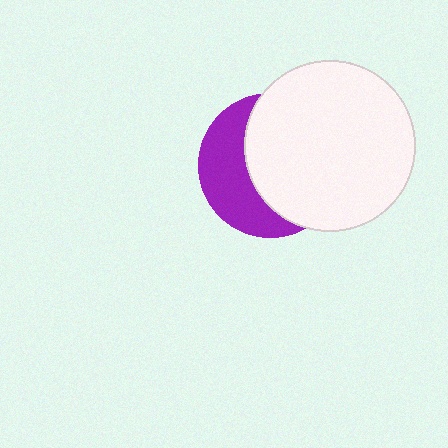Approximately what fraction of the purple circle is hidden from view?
Roughly 60% of the purple circle is hidden behind the white circle.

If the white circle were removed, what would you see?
You would see the complete purple circle.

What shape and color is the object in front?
The object in front is a white circle.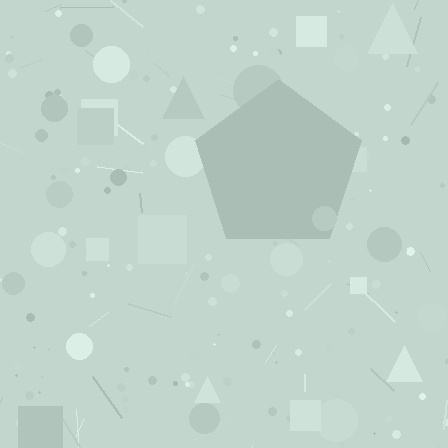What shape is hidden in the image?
A pentagon is hidden in the image.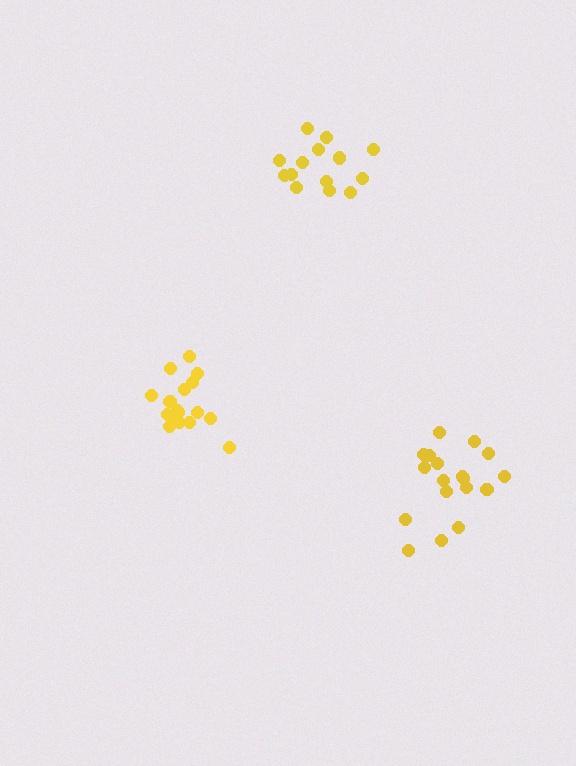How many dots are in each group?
Group 1: 17 dots, Group 2: 18 dots, Group 3: 14 dots (49 total).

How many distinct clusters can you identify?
There are 3 distinct clusters.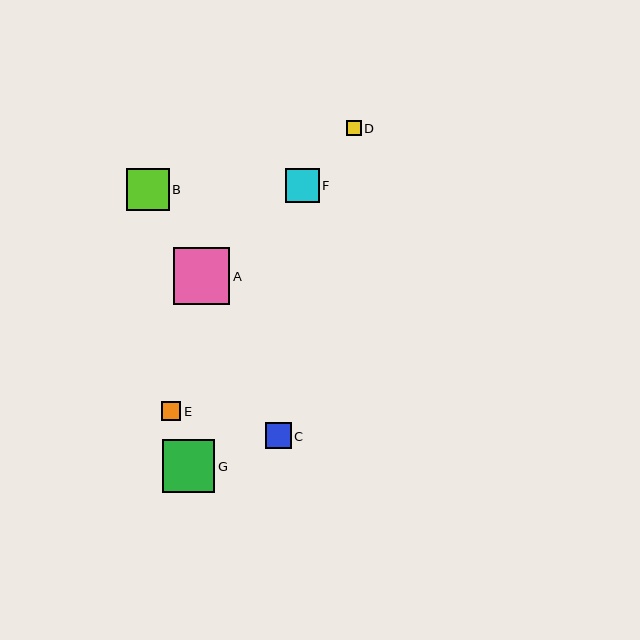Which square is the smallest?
Square D is the smallest with a size of approximately 15 pixels.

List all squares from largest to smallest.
From largest to smallest: A, G, B, F, C, E, D.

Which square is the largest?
Square A is the largest with a size of approximately 57 pixels.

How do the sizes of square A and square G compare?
Square A and square G are approximately the same size.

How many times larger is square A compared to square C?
Square A is approximately 2.2 times the size of square C.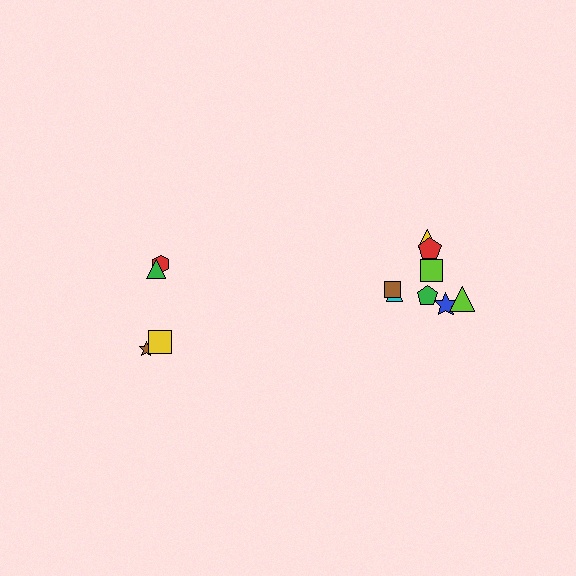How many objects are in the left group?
There are 4 objects.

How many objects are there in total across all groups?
There are 12 objects.